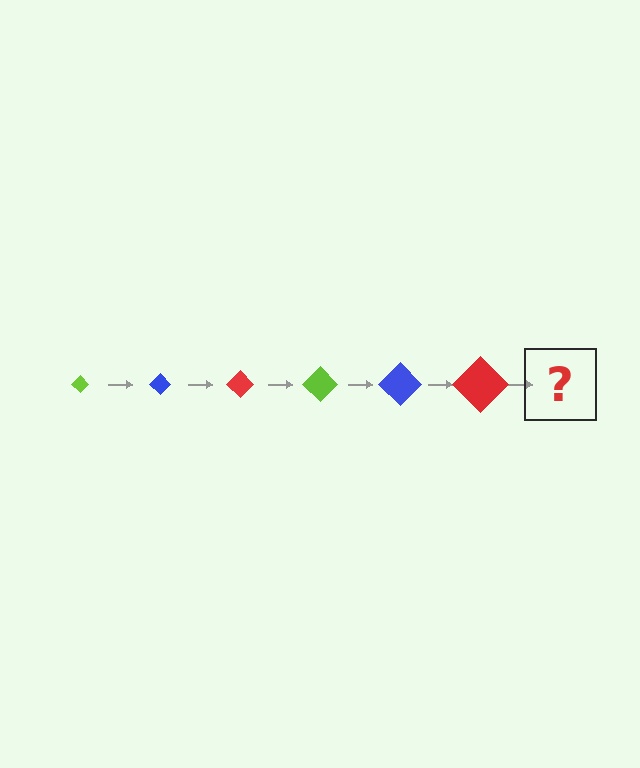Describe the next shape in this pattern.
It should be a lime diamond, larger than the previous one.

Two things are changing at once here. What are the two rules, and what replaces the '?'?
The two rules are that the diamond grows larger each step and the color cycles through lime, blue, and red. The '?' should be a lime diamond, larger than the previous one.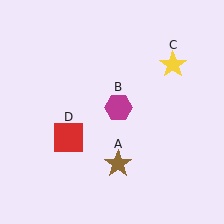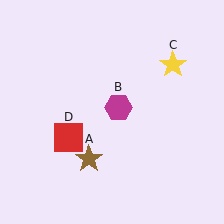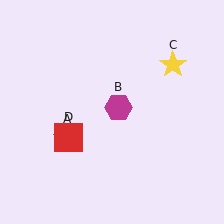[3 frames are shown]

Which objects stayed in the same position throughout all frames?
Magenta hexagon (object B) and yellow star (object C) and red square (object D) remained stationary.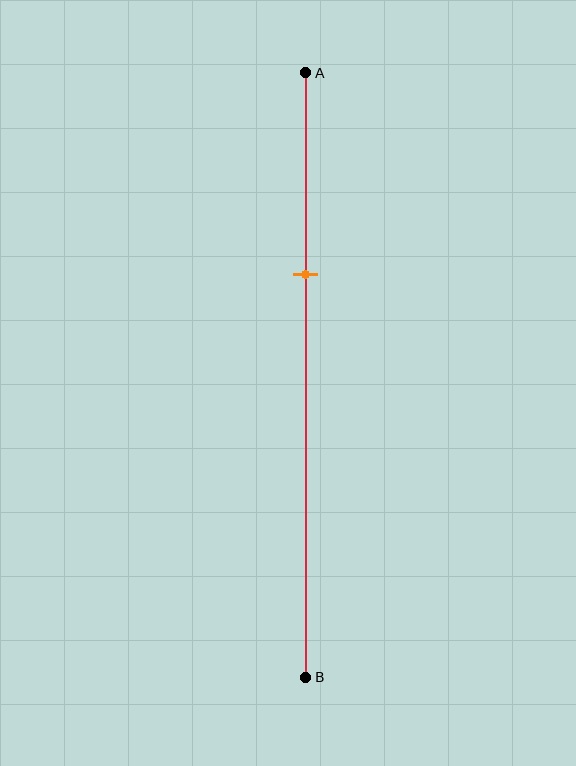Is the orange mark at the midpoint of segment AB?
No, the mark is at about 35% from A, not at the 50% midpoint.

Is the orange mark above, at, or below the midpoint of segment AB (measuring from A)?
The orange mark is above the midpoint of segment AB.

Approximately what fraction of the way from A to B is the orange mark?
The orange mark is approximately 35% of the way from A to B.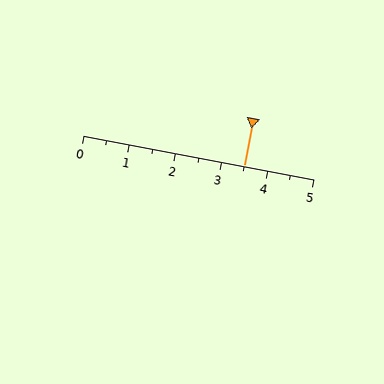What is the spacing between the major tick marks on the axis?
The major ticks are spaced 1 apart.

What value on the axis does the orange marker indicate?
The marker indicates approximately 3.5.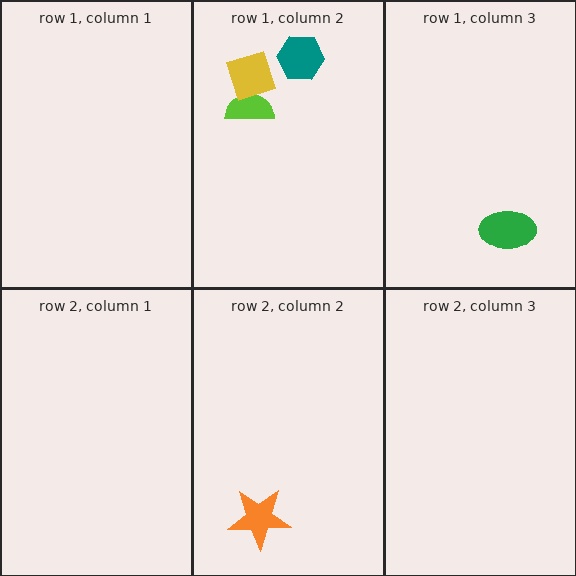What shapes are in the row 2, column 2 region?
The orange star.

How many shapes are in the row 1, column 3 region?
1.